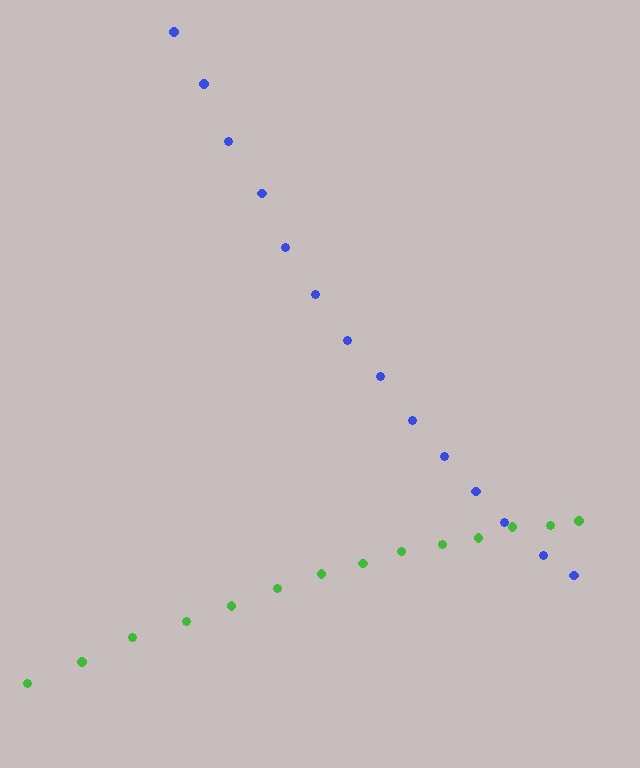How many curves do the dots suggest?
There are 2 distinct paths.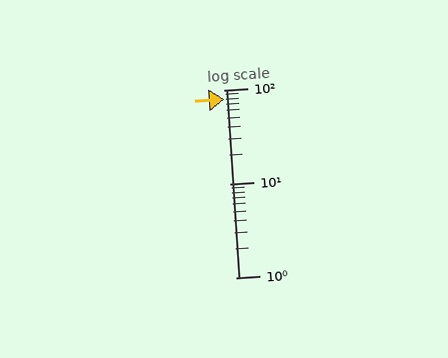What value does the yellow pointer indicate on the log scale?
The pointer indicates approximately 79.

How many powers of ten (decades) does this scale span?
The scale spans 2 decades, from 1 to 100.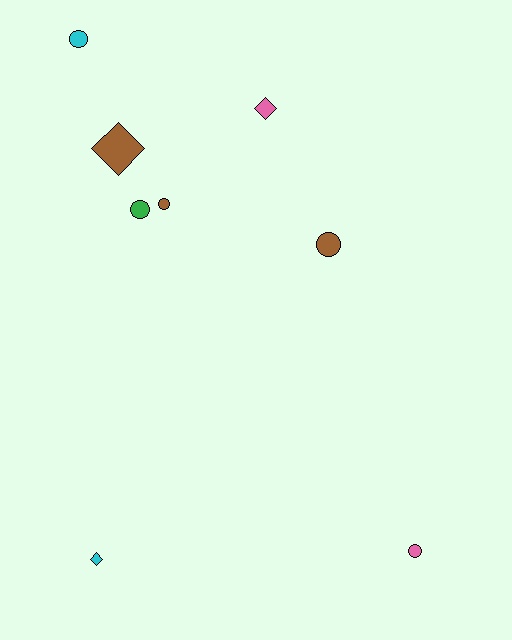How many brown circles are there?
There are 2 brown circles.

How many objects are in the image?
There are 8 objects.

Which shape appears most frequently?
Circle, with 5 objects.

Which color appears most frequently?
Brown, with 3 objects.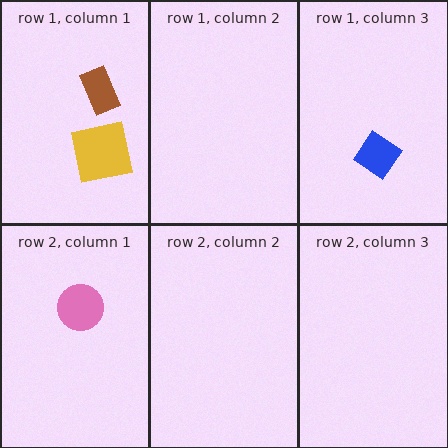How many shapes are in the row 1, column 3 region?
1.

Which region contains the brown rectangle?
The row 1, column 1 region.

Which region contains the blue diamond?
The row 1, column 3 region.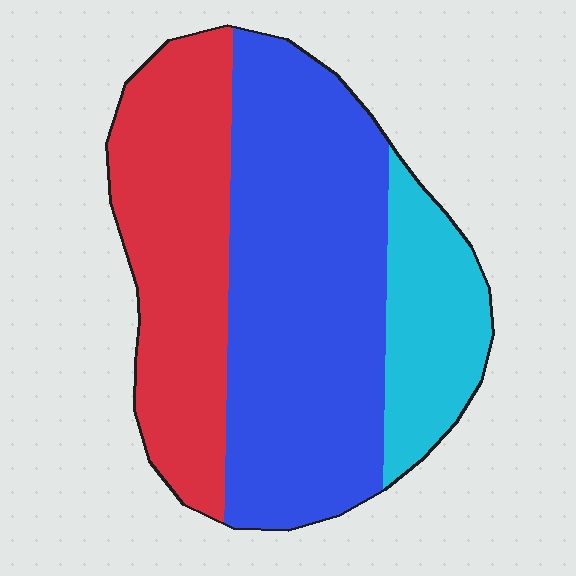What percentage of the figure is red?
Red takes up between a sixth and a third of the figure.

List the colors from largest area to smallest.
From largest to smallest: blue, red, cyan.